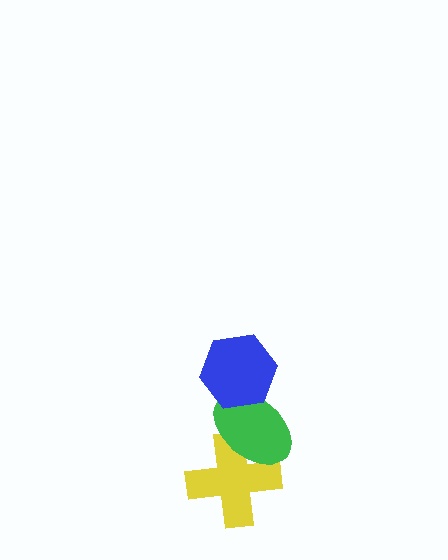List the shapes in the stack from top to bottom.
From top to bottom: the blue hexagon, the green ellipse, the yellow cross.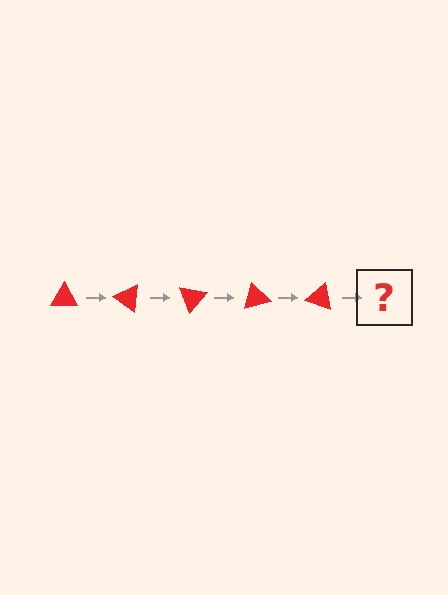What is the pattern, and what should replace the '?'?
The pattern is that the triangle rotates 35 degrees each step. The '?' should be a red triangle rotated 175 degrees.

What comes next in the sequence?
The next element should be a red triangle rotated 175 degrees.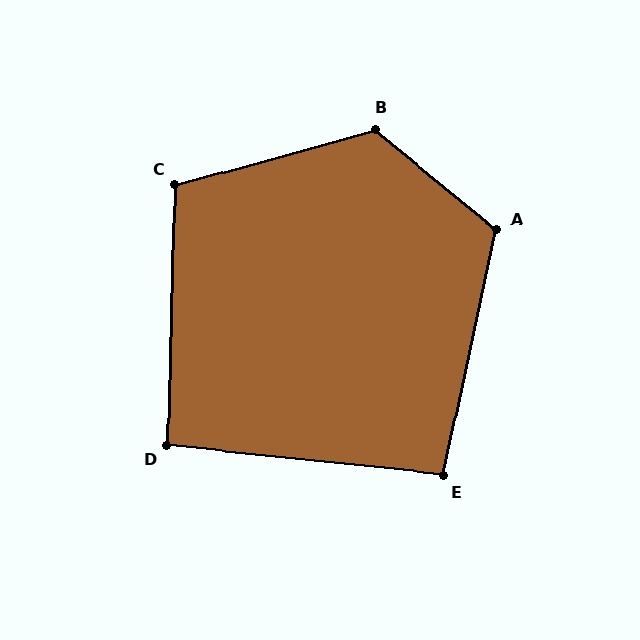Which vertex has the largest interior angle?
B, at approximately 125 degrees.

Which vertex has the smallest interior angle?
D, at approximately 94 degrees.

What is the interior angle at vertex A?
Approximately 117 degrees (obtuse).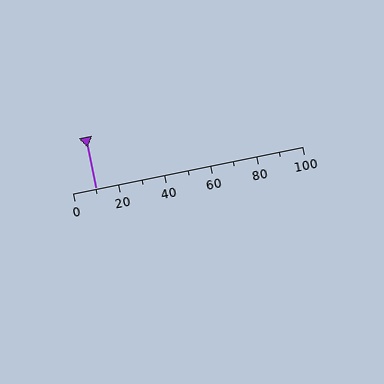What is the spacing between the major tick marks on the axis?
The major ticks are spaced 20 apart.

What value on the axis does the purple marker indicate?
The marker indicates approximately 10.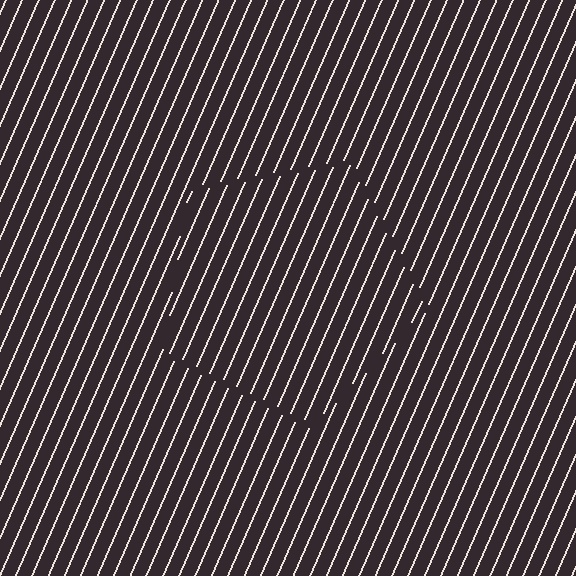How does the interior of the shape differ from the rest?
The interior of the shape contains the same grating, shifted by half a period — the contour is defined by the phase discontinuity where line-ends from the inner and outer gratings abut.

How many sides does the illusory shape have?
5 sides — the line-ends trace a pentagon.